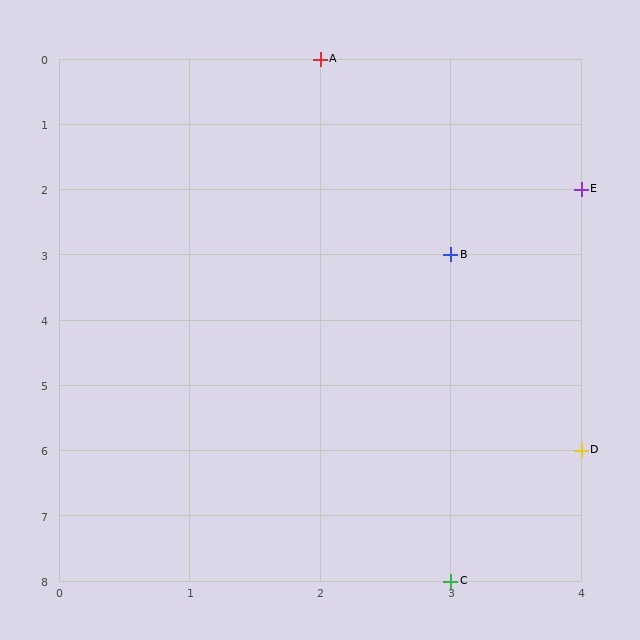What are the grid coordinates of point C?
Point C is at grid coordinates (3, 8).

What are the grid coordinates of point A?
Point A is at grid coordinates (2, 0).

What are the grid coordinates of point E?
Point E is at grid coordinates (4, 2).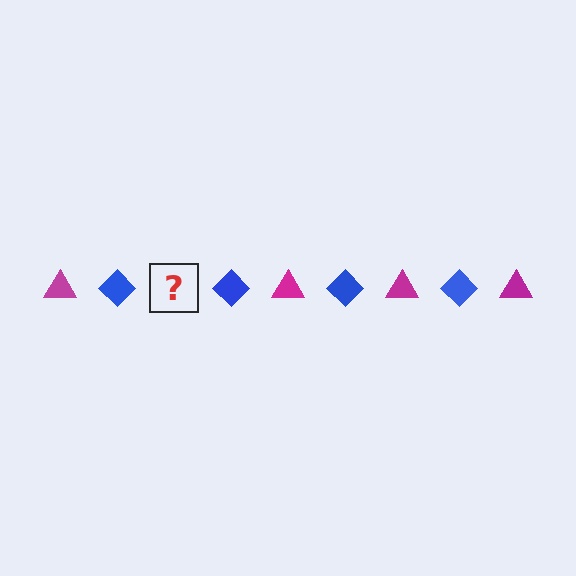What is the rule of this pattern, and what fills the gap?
The rule is that the pattern alternates between magenta triangle and blue diamond. The gap should be filled with a magenta triangle.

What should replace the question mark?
The question mark should be replaced with a magenta triangle.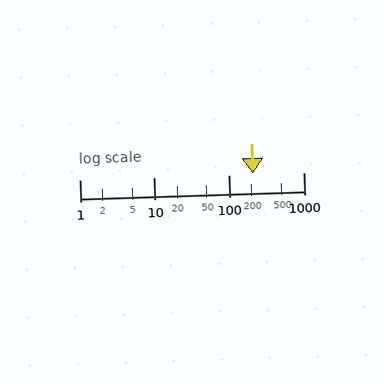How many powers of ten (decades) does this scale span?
The scale spans 3 decades, from 1 to 1000.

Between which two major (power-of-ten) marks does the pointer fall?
The pointer is between 100 and 1000.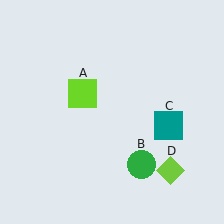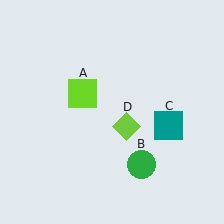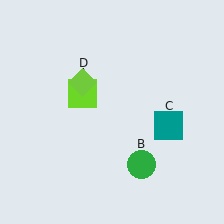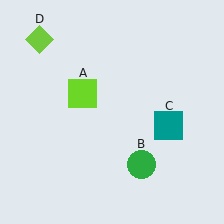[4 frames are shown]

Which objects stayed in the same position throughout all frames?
Lime square (object A) and green circle (object B) and teal square (object C) remained stationary.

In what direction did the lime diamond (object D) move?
The lime diamond (object D) moved up and to the left.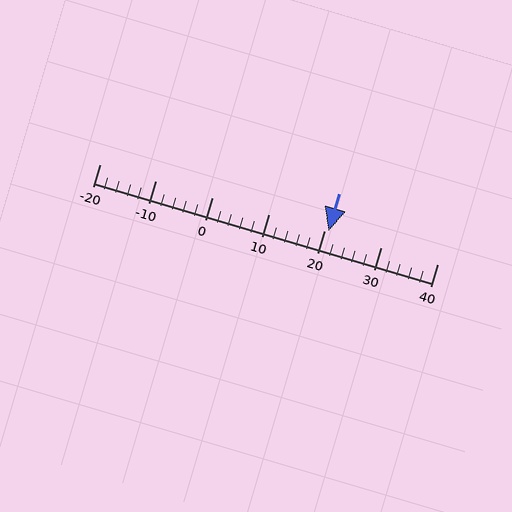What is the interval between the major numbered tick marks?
The major tick marks are spaced 10 units apart.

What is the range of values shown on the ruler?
The ruler shows values from -20 to 40.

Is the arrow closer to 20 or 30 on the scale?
The arrow is closer to 20.